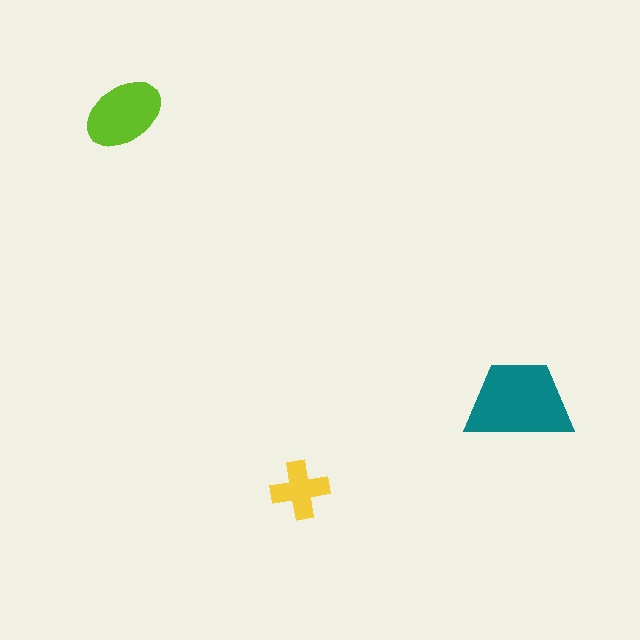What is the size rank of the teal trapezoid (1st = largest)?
1st.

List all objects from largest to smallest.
The teal trapezoid, the lime ellipse, the yellow cross.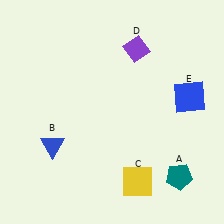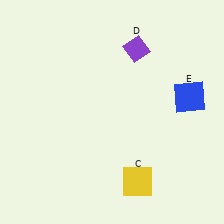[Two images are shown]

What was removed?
The teal pentagon (A), the blue triangle (B) were removed in Image 2.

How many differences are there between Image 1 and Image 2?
There are 2 differences between the two images.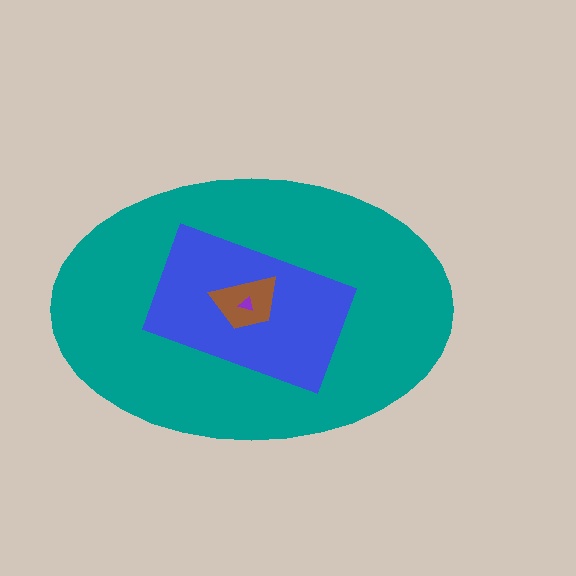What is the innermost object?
The purple triangle.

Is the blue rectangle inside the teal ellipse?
Yes.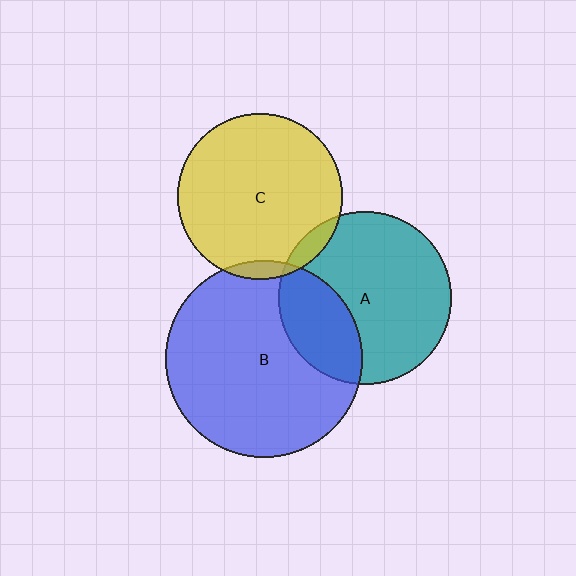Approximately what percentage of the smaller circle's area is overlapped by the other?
Approximately 5%.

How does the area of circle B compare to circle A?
Approximately 1.3 times.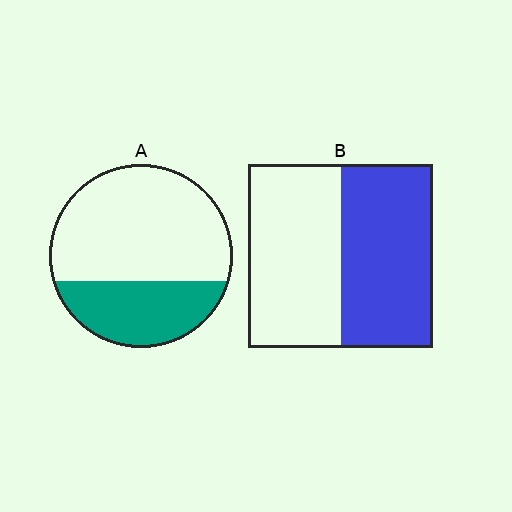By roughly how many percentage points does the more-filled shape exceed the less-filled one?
By roughly 15 percentage points (B over A).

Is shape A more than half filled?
No.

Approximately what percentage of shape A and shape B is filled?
A is approximately 35% and B is approximately 50%.